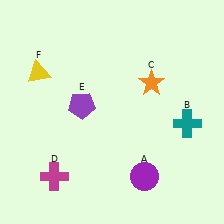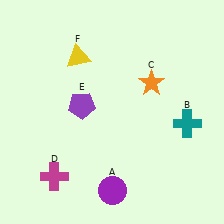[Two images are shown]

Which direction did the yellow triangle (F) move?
The yellow triangle (F) moved right.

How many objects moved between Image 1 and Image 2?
2 objects moved between the two images.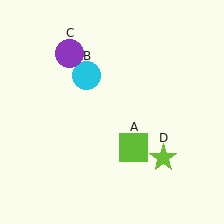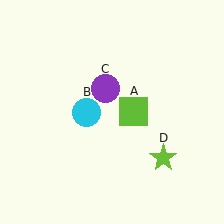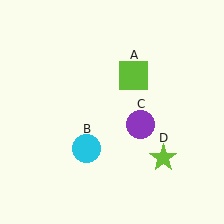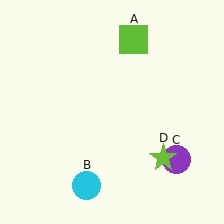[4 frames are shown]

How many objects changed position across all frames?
3 objects changed position: lime square (object A), cyan circle (object B), purple circle (object C).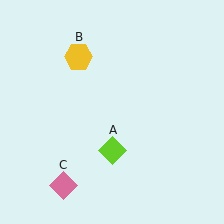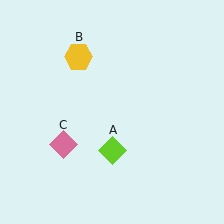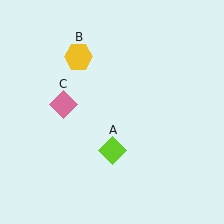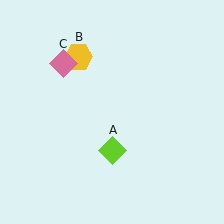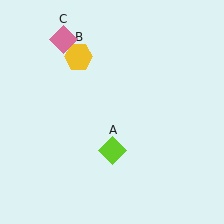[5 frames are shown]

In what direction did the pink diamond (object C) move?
The pink diamond (object C) moved up.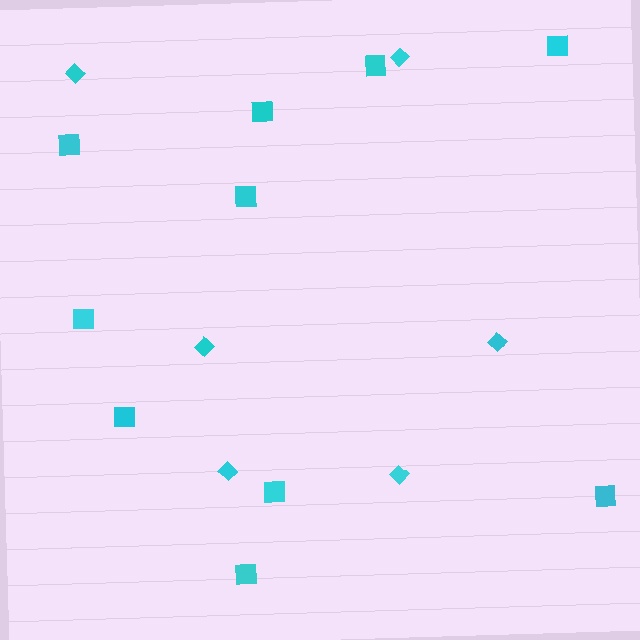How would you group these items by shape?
There are 2 groups: one group of diamonds (6) and one group of squares (10).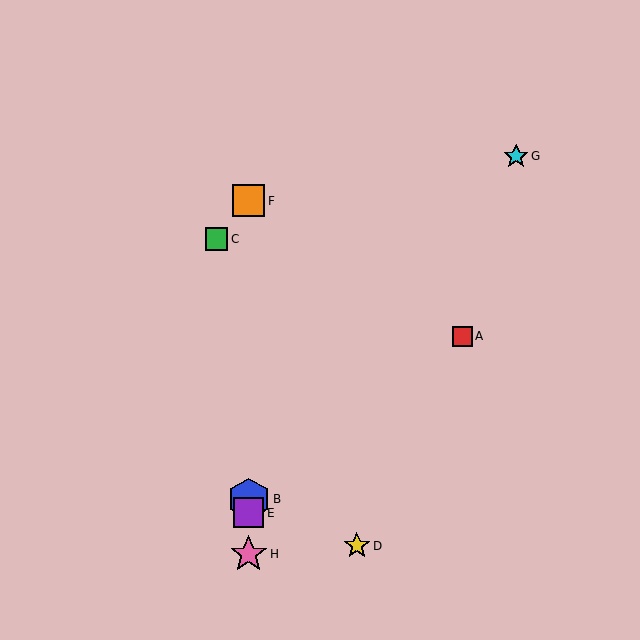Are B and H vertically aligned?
Yes, both are at x≈249.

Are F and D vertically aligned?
No, F is at x≈249 and D is at x≈357.